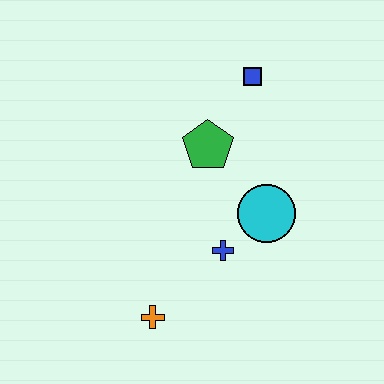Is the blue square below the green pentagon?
No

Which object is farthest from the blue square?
The orange cross is farthest from the blue square.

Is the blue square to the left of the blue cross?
No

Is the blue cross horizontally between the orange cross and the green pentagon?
No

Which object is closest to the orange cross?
The blue cross is closest to the orange cross.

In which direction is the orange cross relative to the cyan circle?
The orange cross is to the left of the cyan circle.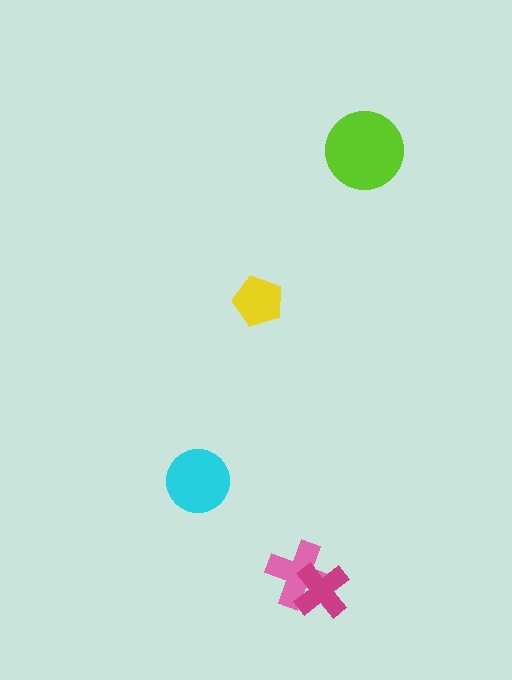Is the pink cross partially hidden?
Yes, it is partially covered by another shape.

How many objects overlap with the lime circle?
0 objects overlap with the lime circle.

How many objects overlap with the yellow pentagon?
0 objects overlap with the yellow pentagon.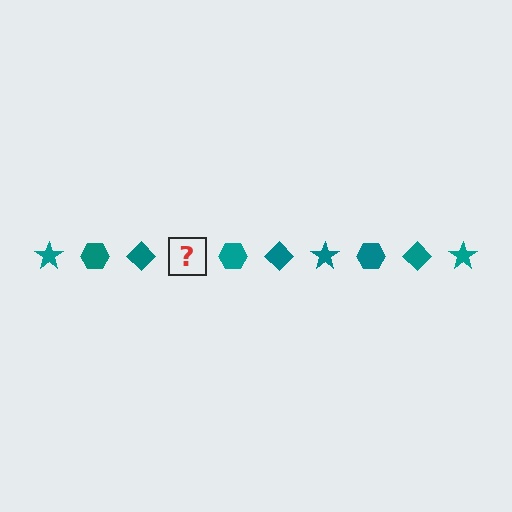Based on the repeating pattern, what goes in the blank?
The blank should be a teal star.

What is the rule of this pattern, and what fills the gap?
The rule is that the pattern cycles through star, hexagon, diamond shapes in teal. The gap should be filled with a teal star.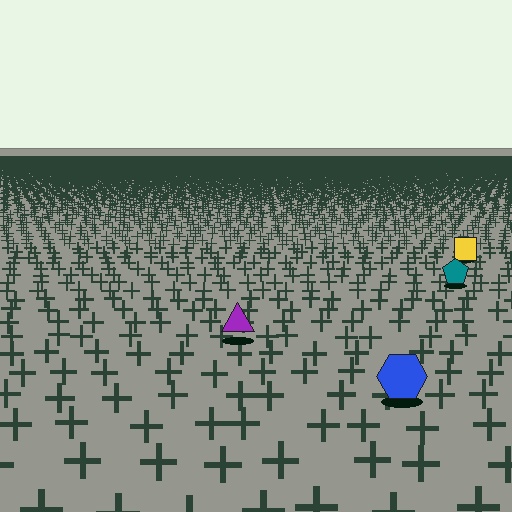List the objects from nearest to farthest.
From nearest to farthest: the blue hexagon, the purple triangle, the teal pentagon, the yellow square.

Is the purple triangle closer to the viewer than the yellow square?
Yes. The purple triangle is closer — you can tell from the texture gradient: the ground texture is coarser near it.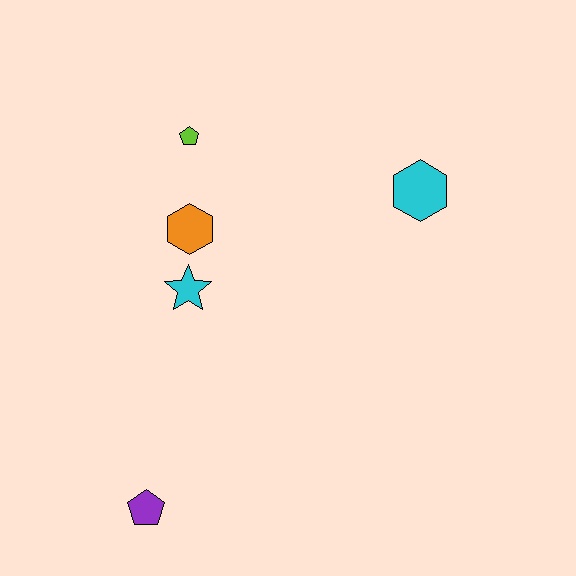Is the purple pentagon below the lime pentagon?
Yes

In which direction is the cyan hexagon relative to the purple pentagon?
The cyan hexagon is above the purple pentagon.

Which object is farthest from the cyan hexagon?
The purple pentagon is farthest from the cyan hexagon.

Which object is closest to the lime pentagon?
The orange hexagon is closest to the lime pentagon.